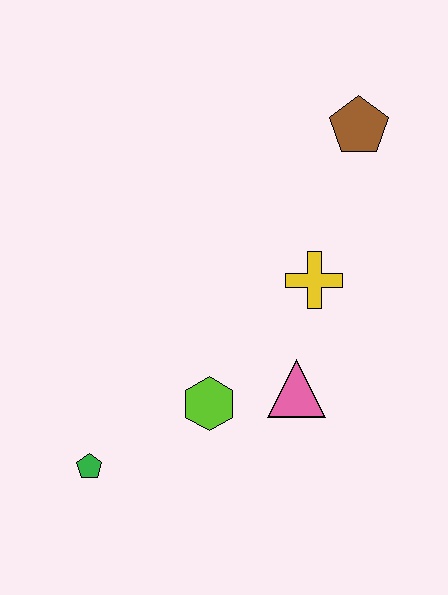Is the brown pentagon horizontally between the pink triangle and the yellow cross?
No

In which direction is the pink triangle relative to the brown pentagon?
The pink triangle is below the brown pentagon.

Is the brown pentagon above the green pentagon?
Yes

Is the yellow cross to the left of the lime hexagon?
No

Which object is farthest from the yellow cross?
The green pentagon is farthest from the yellow cross.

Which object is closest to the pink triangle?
The lime hexagon is closest to the pink triangle.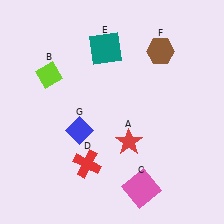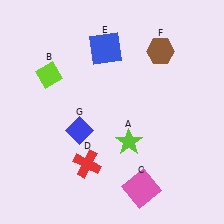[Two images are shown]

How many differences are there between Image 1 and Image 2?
There are 2 differences between the two images.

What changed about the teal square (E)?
In Image 1, E is teal. In Image 2, it changed to blue.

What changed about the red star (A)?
In Image 1, A is red. In Image 2, it changed to lime.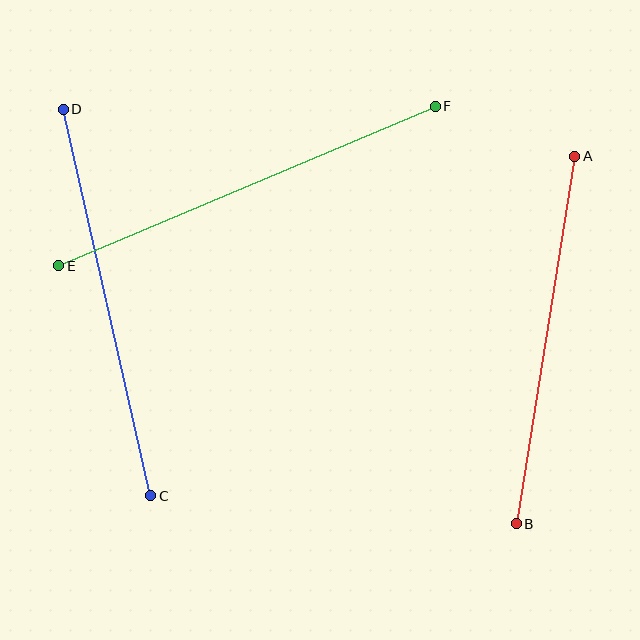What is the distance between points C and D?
The distance is approximately 396 pixels.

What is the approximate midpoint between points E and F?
The midpoint is at approximately (247, 186) pixels.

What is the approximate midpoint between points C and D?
The midpoint is at approximately (107, 303) pixels.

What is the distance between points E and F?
The distance is approximately 409 pixels.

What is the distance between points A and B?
The distance is approximately 372 pixels.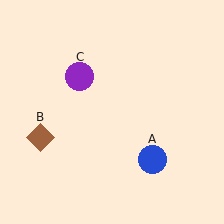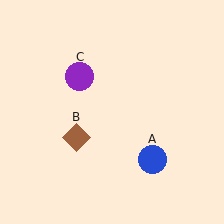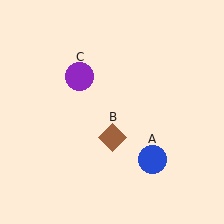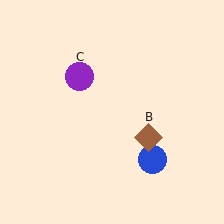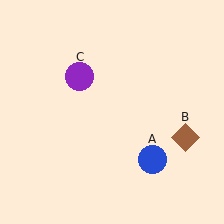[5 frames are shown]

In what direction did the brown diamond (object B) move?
The brown diamond (object B) moved right.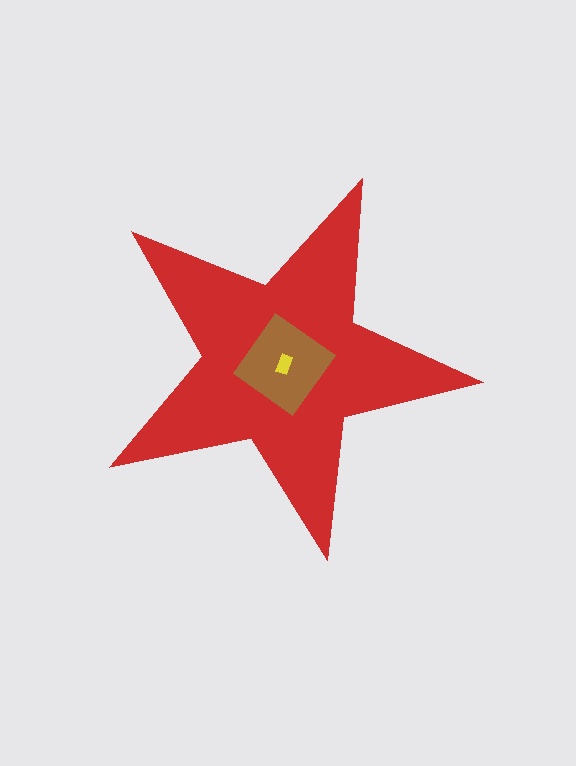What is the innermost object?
The yellow rectangle.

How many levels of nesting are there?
3.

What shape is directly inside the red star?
The brown diamond.